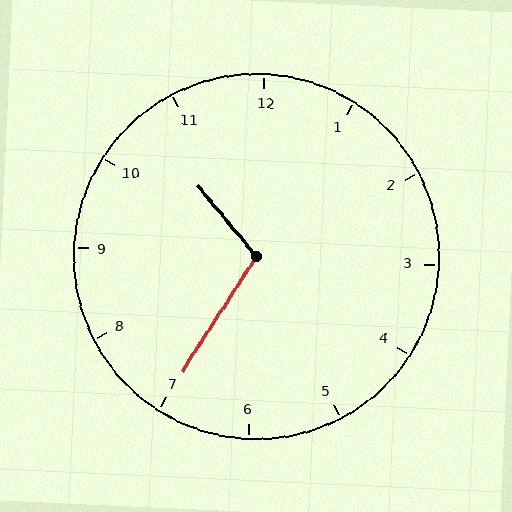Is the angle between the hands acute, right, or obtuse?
It is obtuse.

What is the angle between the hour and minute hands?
Approximately 108 degrees.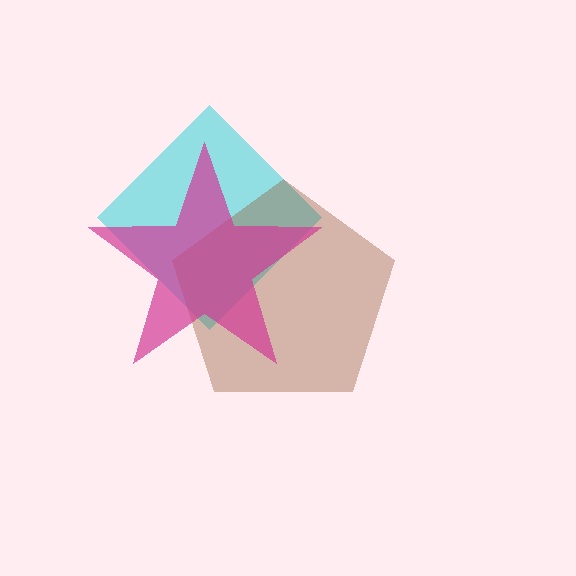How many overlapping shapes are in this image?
There are 3 overlapping shapes in the image.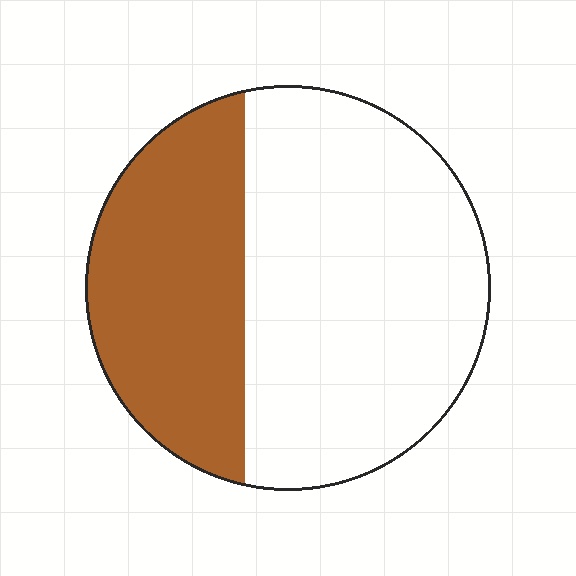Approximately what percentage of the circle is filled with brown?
Approximately 35%.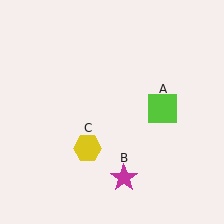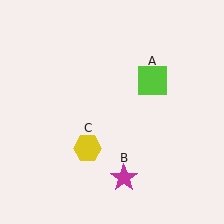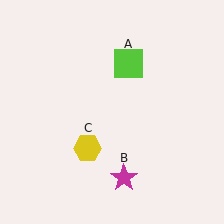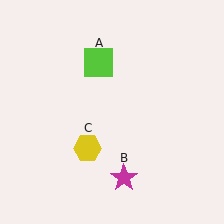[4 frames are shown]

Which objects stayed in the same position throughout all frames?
Magenta star (object B) and yellow hexagon (object C) remained stationary.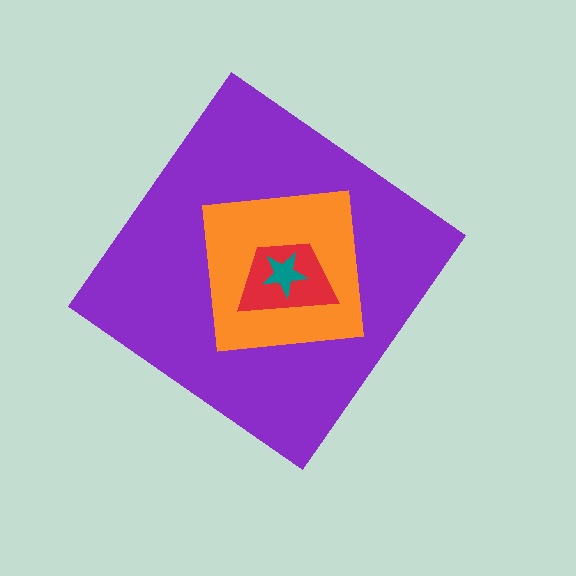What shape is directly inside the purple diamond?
The orange square.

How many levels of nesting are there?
4.